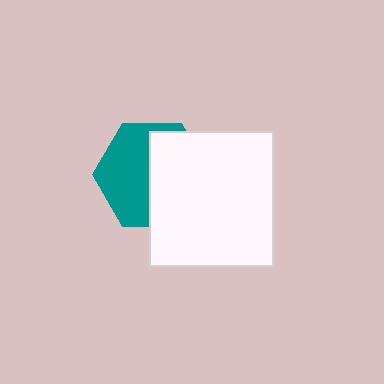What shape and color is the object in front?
The object in front is a white rectangle.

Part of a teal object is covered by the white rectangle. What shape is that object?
It is a hexagon.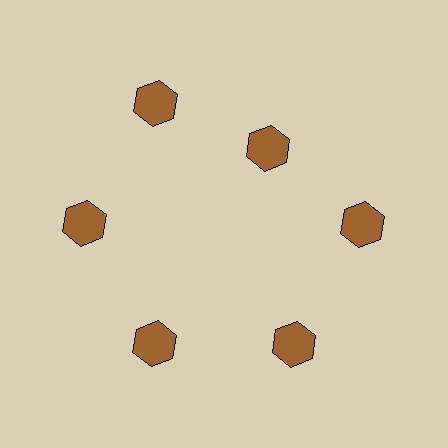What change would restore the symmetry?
The symmetry would be restored by moving it outward, back onto the ring so that all 6 hexagons sit at equal angles and equal distance from the center.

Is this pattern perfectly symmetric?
No. The 6 brown hexagons are arranged in a ring, but one element near the 1 o'clock position is pulled inward toward the center, breaking the 6-fold rotational symmetry.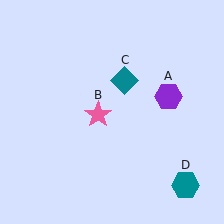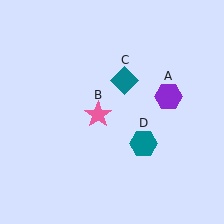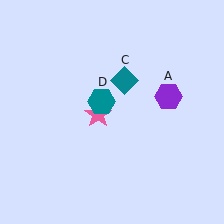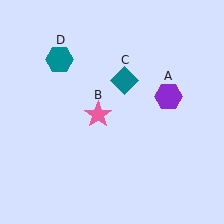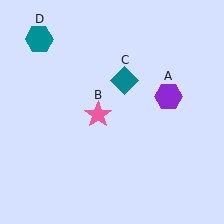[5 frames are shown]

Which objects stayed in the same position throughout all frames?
Purple hexagon (object A) and pink star (object B) and teal diamond (object C) remained stationary.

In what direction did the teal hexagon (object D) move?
The teal hexagon (object D) moved up and to the left.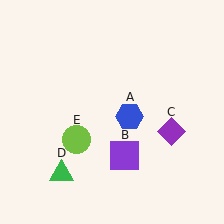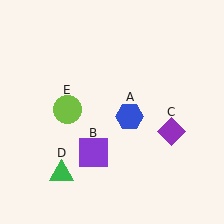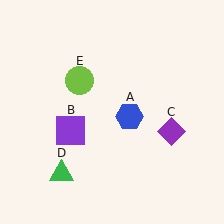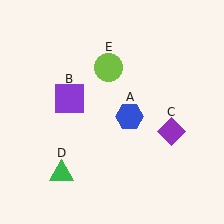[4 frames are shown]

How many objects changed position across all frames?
2 objects changed position: purple square (object B), lime circle (object E).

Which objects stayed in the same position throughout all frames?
Blue hexagon (object A) and purple diamond (object C) and green triangle (object D) remained stationary.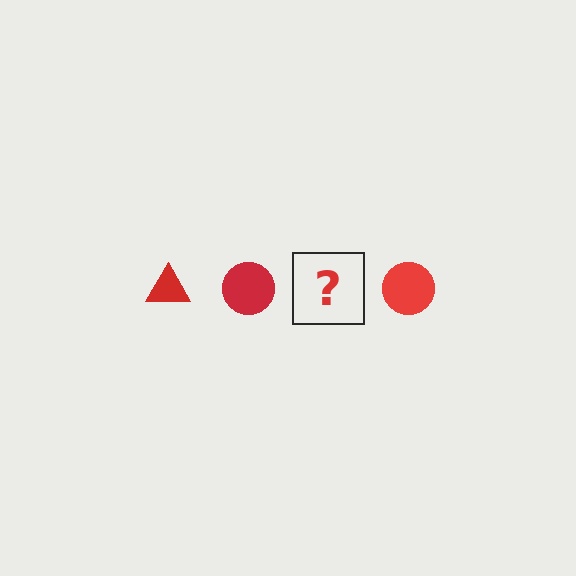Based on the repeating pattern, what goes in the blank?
The blank should be a red triangle.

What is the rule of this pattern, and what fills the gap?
The rule is that the pattern cycles through triangle, circle shapes in red. The gap should be filled with a red triangle.